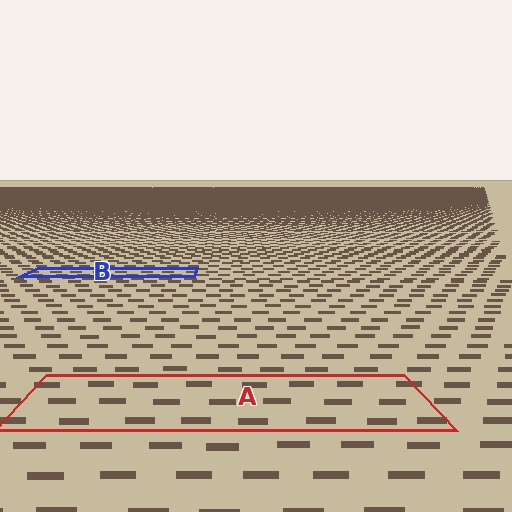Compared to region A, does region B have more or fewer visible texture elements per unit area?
Region B has more texture elements per unit area — they are packed more densely because it is farther away.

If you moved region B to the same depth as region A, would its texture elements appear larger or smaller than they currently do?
They would appear larger. At a closer depth, the same texture elements are projected at a bigger on-screen size.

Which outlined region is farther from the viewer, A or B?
Region B is farther from the viewer — the texture elements inside it appear smaller and more densely packed.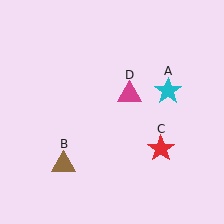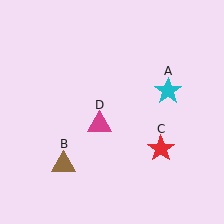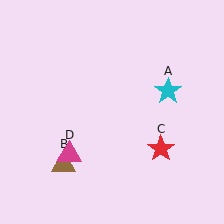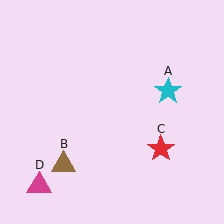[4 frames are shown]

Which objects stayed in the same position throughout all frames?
Cyan star (object A) and brown triangle (object B) and red star (object C) remained stationary.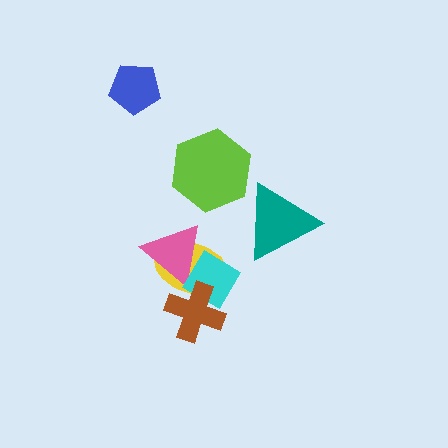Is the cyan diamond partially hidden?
Yes, it is partially covered by another shape.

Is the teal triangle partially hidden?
No, no other shape covers it.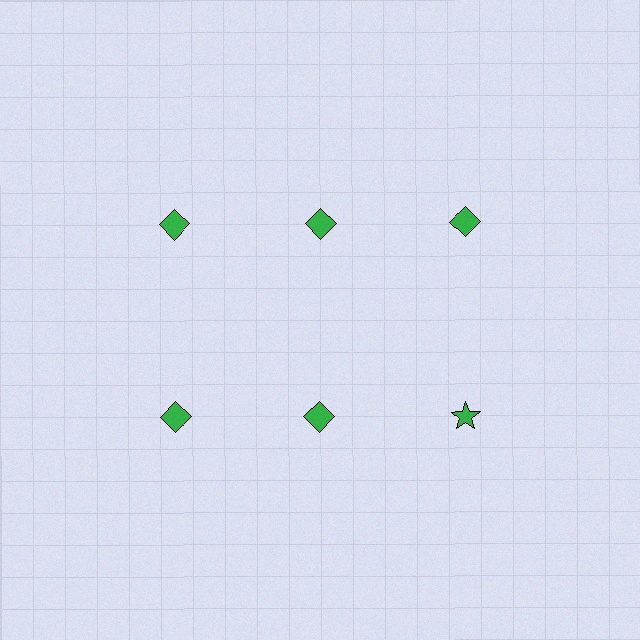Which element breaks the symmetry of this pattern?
The green star in the second row, center column breaks the symmetry. All other shapes are green diamonds.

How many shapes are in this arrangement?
There are 6 shapes arranged in a grid pattern.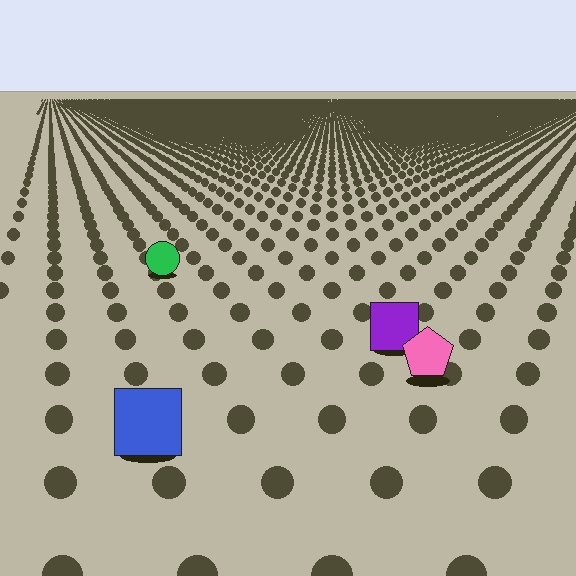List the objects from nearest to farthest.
From nearest to farthest: the blue square, the pink pentagon, the purple square, the green circle.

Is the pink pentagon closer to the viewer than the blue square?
No. The blue square is closer — you can tell from the texture gradient: the ground texture is coarser near it.